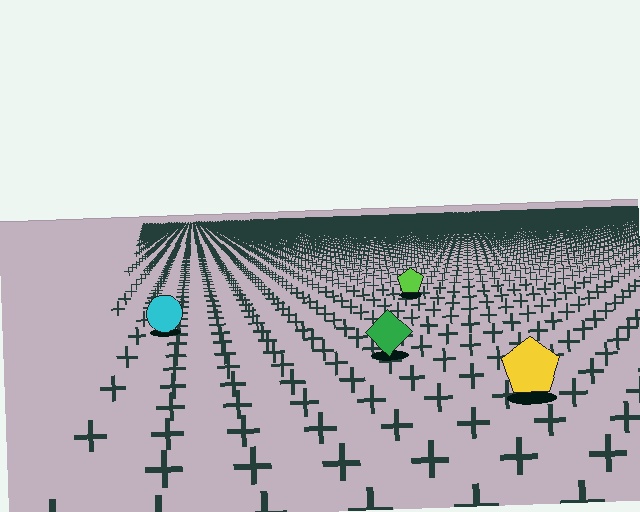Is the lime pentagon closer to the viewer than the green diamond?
No. The green diamond is closer — you can tell from the texture gradient: the ground texture is coarser near it.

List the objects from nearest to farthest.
From nearest to farthest: the yellow pentagon, the green diamond, the cyan circle, the lime pentagon.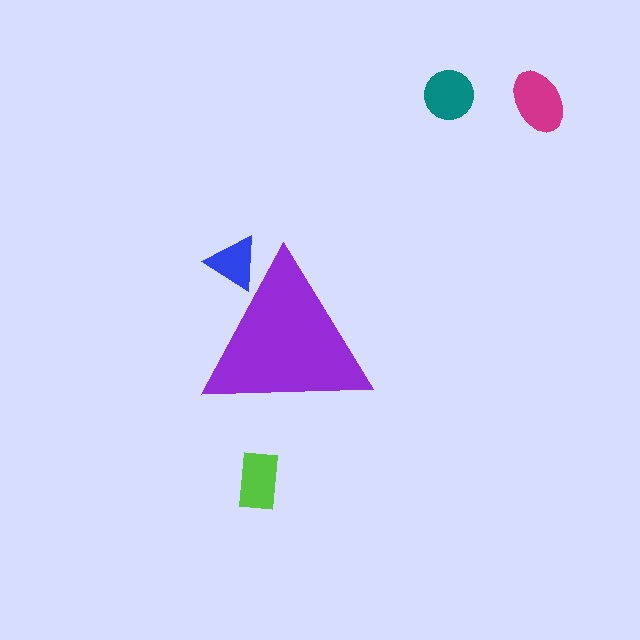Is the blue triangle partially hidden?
Yes, the blue triangle is partially hidden behind the purple triangle.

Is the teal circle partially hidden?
No, the teal circle is fully visible.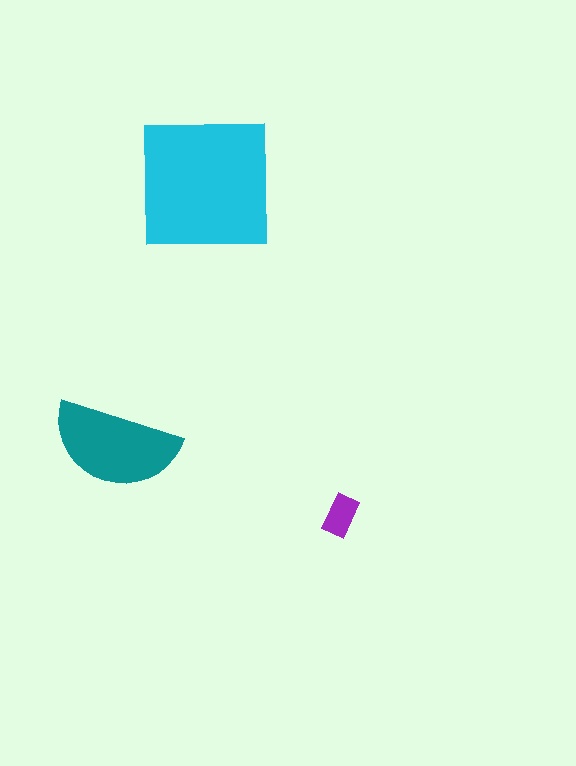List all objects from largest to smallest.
The cyan square, the teal semicircle, the purple rectangle.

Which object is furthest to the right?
The purple rectangle is rightmost.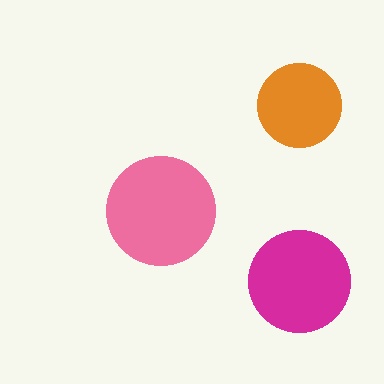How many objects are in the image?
There are 3 objects in the image.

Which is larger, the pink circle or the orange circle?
The pink one.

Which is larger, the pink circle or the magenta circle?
The pink one.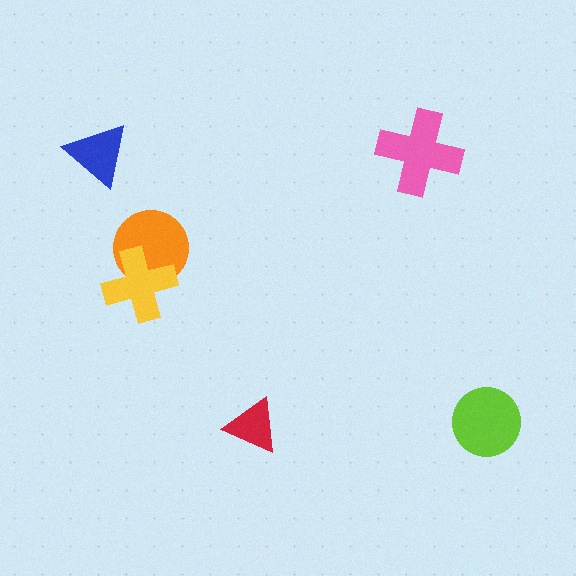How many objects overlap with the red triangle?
0 objects overlap with the red triangle.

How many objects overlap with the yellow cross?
1 object overlaps with the yellow cross.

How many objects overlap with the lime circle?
0 objects overlap with the lime circle.